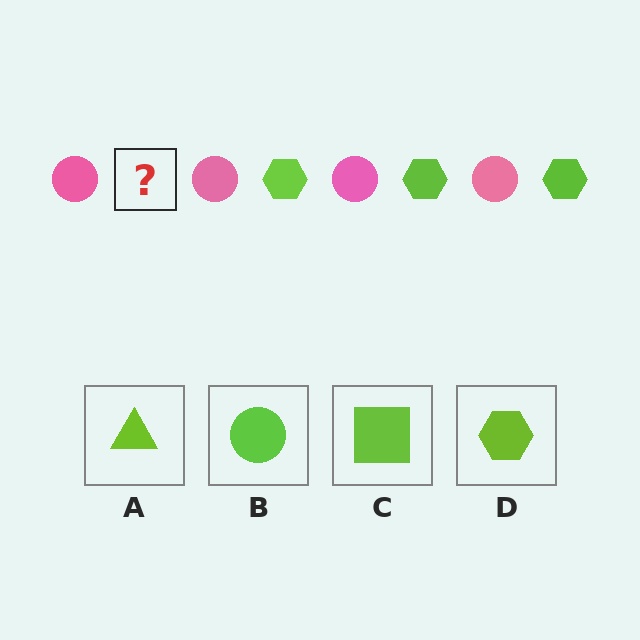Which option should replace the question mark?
Option D.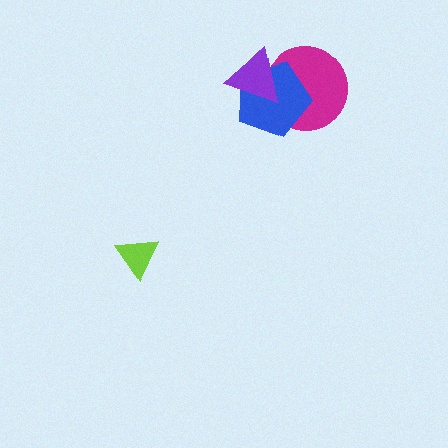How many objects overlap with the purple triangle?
2 objects overlap with the purple triangle.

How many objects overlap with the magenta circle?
2 objects overlap with the magenta circle.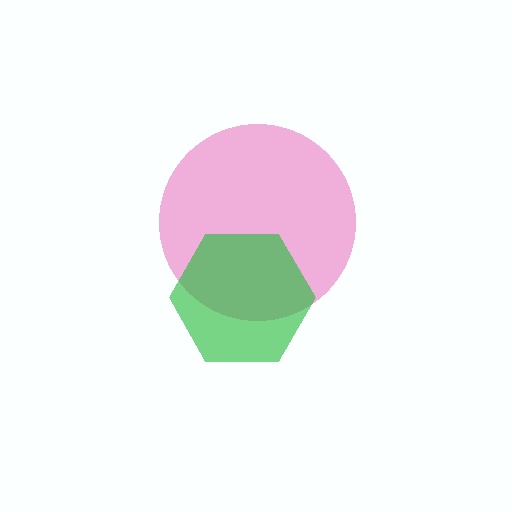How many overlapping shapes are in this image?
There are 2 overlapping shapes in the image.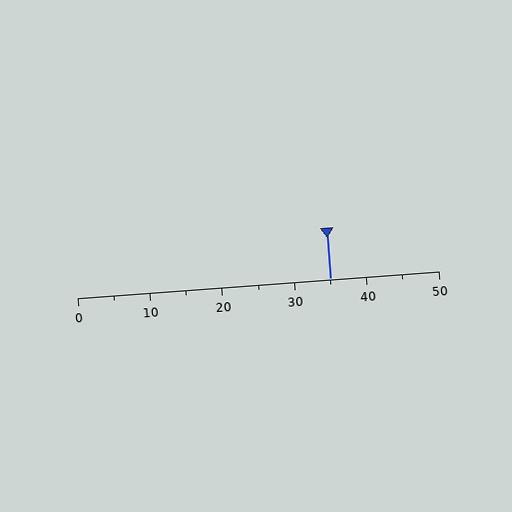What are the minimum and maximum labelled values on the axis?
The axis runs from 0 to 50.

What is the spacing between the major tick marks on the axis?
The major ticks are spaced 10 apart.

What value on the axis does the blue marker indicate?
The marker indicates approximately 35.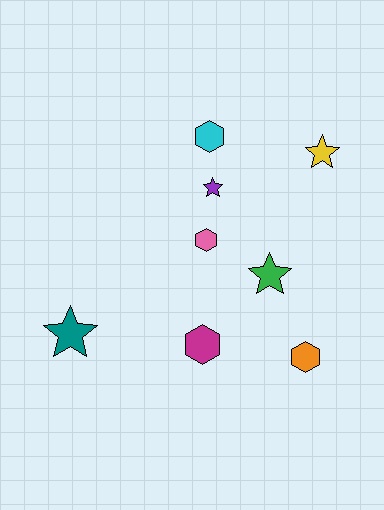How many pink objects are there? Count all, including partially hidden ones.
There is 1 pink object.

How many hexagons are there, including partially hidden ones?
There are 4 hexagons.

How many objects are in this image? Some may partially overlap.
There are 8 objects.